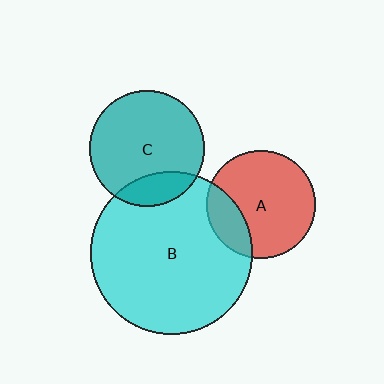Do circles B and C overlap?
Yes.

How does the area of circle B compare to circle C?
Approximately 2.0 times.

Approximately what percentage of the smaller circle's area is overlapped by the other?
Approximately 20%.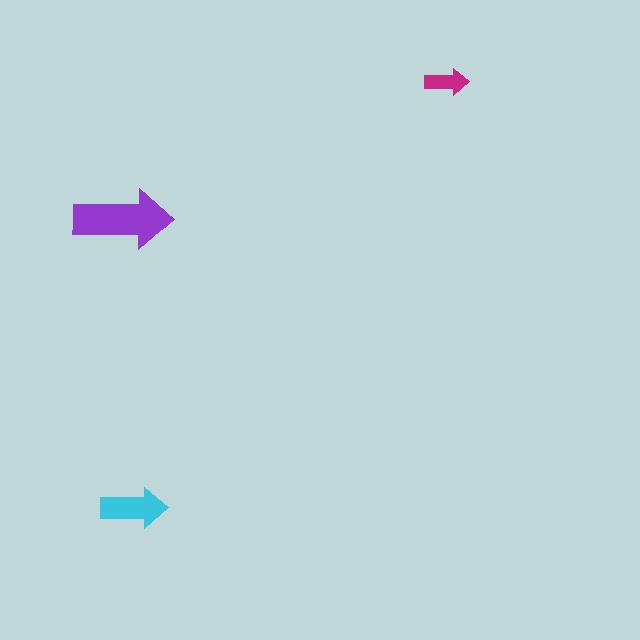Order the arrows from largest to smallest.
the purple one, the cyan one, the magenta one.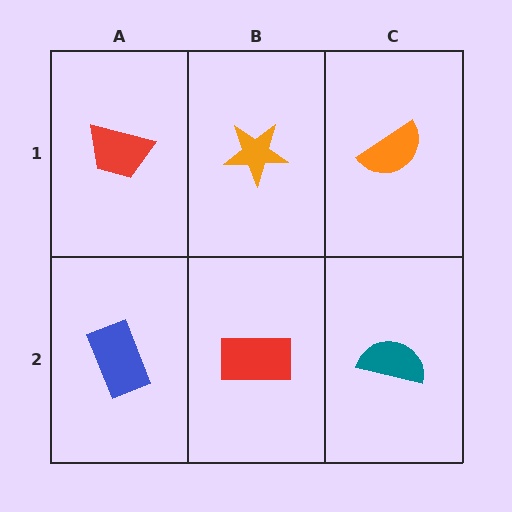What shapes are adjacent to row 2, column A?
A red trapezoid (row 1, column A), a red rectangle (row 2, column B).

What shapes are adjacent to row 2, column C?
An orange semicircle (row 1, column C), a red rectangle (row 2, column B).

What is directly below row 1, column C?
A teal semicircle.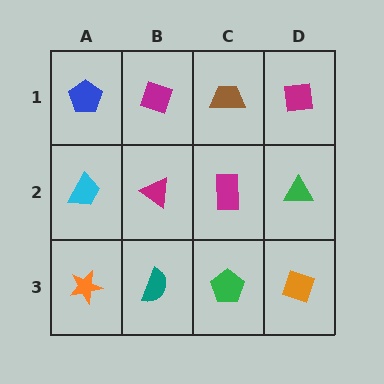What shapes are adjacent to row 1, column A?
A cyan trapezoid (row 2, column A), a magenta diamond (row 1, column B).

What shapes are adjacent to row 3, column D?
A green triangle (row 2, column D), a green pentagon (row 3, column C).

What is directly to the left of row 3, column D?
A green pentagon.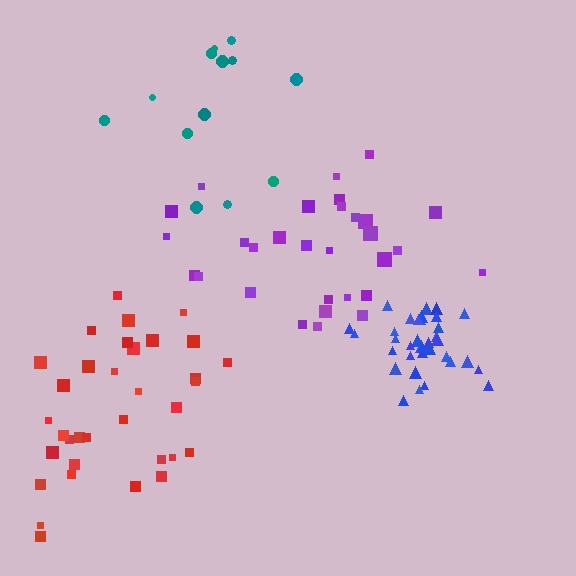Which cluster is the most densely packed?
Blue.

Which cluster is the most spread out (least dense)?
Teal.